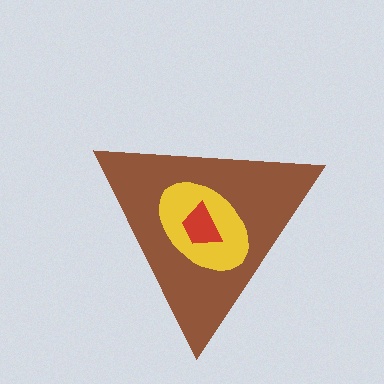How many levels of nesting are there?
3.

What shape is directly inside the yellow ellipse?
The red trapezoid.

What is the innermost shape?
The red trapezoid.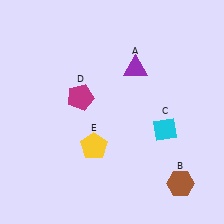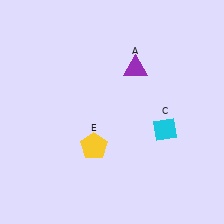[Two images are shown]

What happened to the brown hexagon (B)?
The brown hexagon (B) was removed in Image 2. It was in the bottom-right area of Image 1.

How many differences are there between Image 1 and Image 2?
There are 2 differences between the two images.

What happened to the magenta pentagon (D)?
The magenta pentagon (D) was removed in Image 2. It was in the top-left area of Image 1.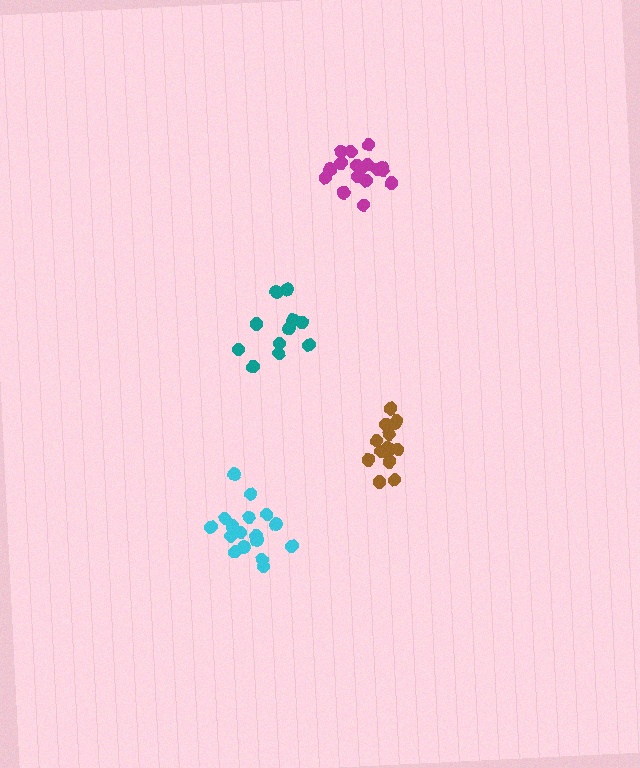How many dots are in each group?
Group 1: 14 dots, Group 2: 17 dots, Group 3: 17 dots, Group 4: 11 dots (59 total).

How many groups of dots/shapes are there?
There are 4 groups.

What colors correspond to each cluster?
The clusters are colored: brown, cyan, magenta, teal.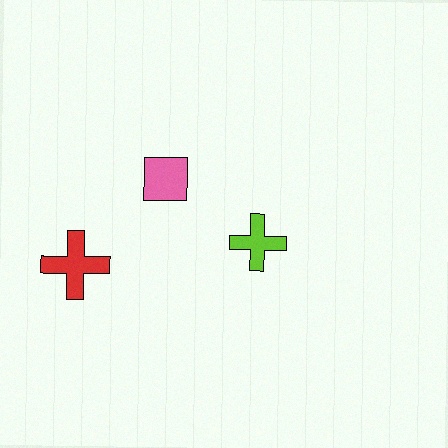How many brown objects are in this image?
There are no brown objects.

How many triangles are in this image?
There are no triangles.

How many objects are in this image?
There are 3 objects.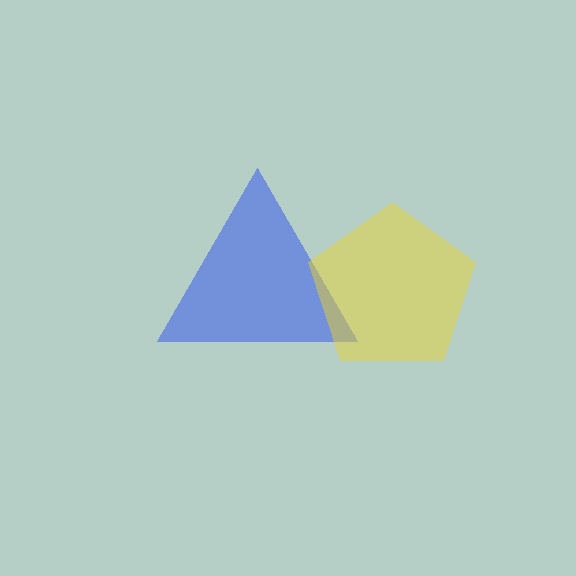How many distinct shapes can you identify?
There are 2 distinct shapes: a blue triangle, a yellow pentagon.